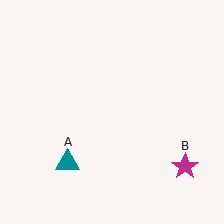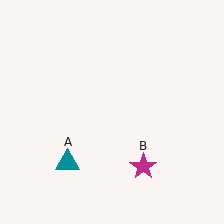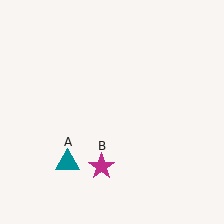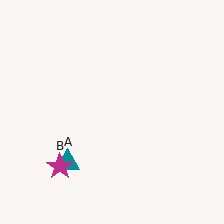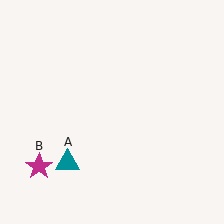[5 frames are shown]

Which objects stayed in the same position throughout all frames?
Teal triangle (object A) remained stationary.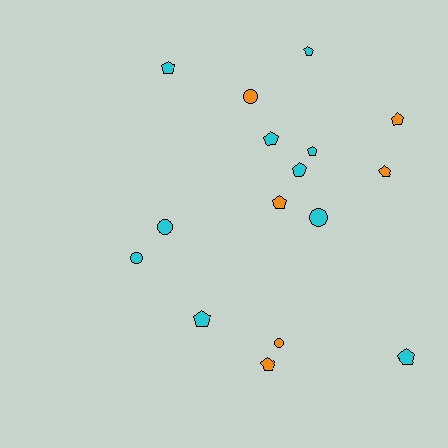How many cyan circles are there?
There are 3 cyan circles.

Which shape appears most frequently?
Pentagon, with 11 objects.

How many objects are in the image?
There are 16 objects.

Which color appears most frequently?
Cyan, with 10 objects.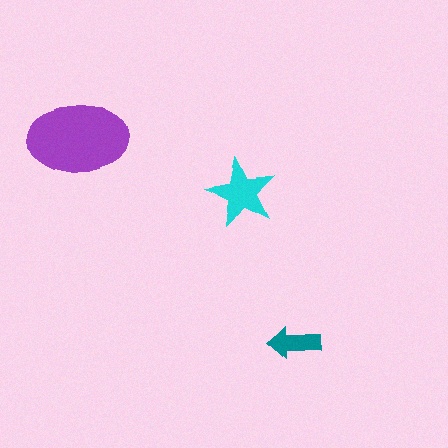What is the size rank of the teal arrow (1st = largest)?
3rd.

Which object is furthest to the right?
The teal arrow is rightmost.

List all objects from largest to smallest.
The purple ellipse, the cyan star, the teal arrow.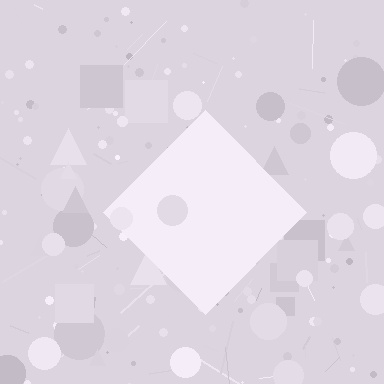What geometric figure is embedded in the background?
A diamond is embedded in the background.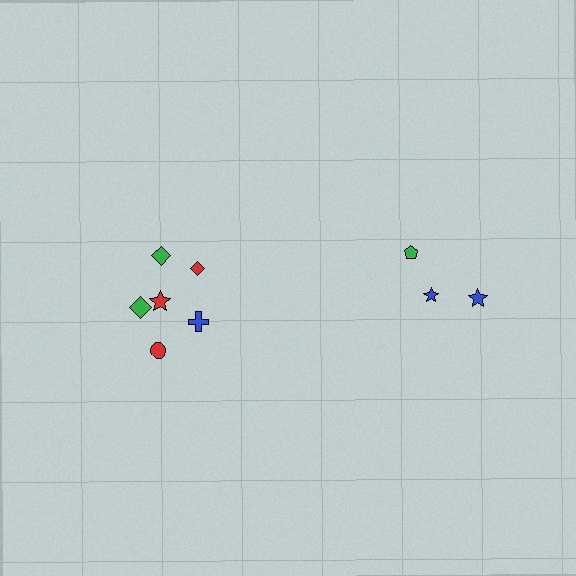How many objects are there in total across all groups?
There are 9 objects.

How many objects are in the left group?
There are 6 objects.